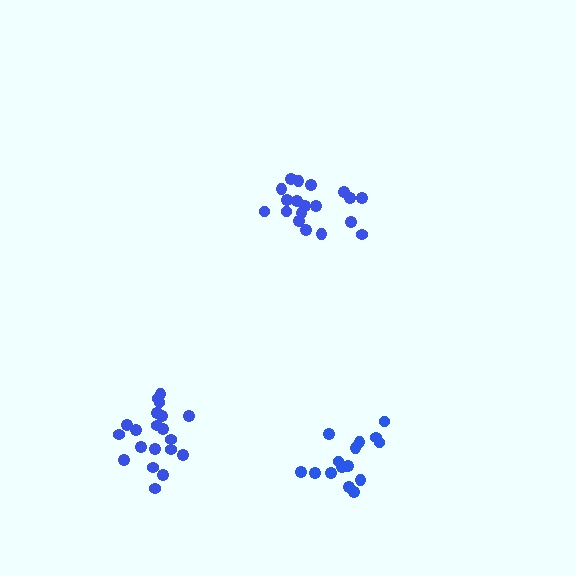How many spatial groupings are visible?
There are 3 spatial groupings.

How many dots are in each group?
Group 1: 19 dots, Group 2: 15 dots, Group 3: 20 dots (54 total).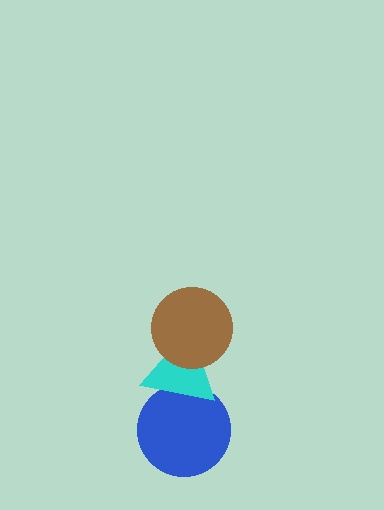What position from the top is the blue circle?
The blue circle is 3rd from the top.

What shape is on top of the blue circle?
The cyan triangle is on top of the blue circle.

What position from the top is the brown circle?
The brown circle is 1st from the top.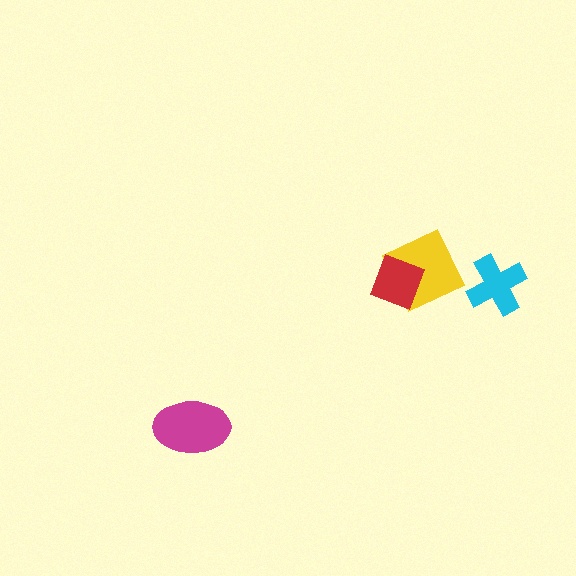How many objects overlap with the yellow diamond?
1 object overlaps with the yellow diamond.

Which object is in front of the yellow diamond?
The red diamond is in front of the yellow diamond.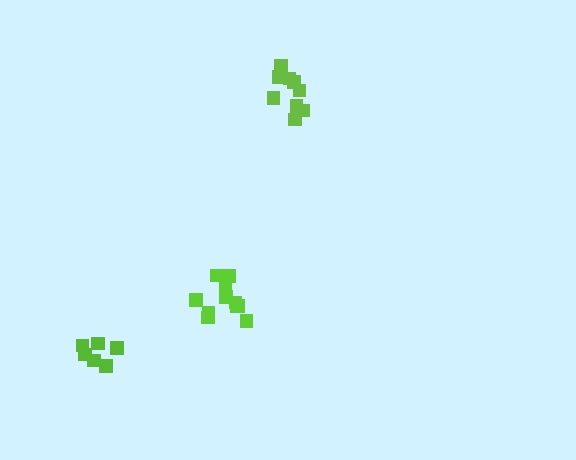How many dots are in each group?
Group 1: 9 dots, Group 2: 6 dots, Group 3: 11 dots (26 total).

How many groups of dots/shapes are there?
There are 3 groups.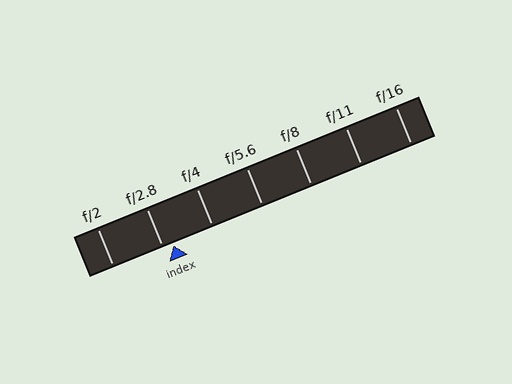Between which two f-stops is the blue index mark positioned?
The index mark is between f/2.8 and f/4.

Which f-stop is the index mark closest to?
The index mark is closest to f/2.8.